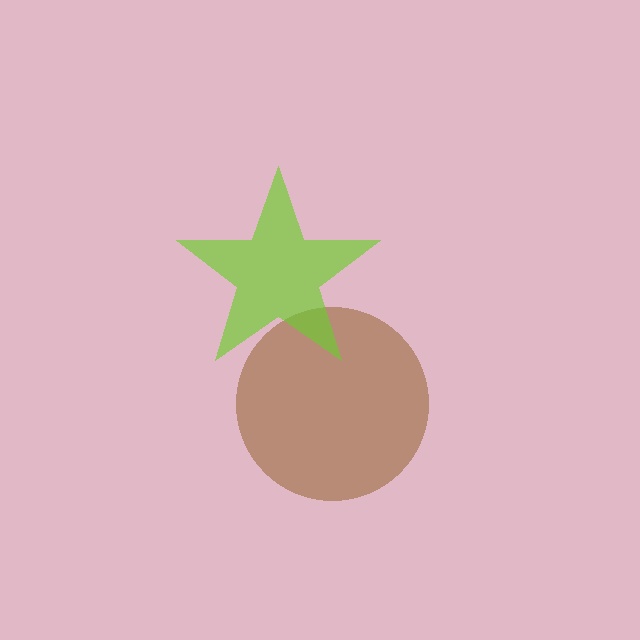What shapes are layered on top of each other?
The layered shapes are: a brown circle, a lime star.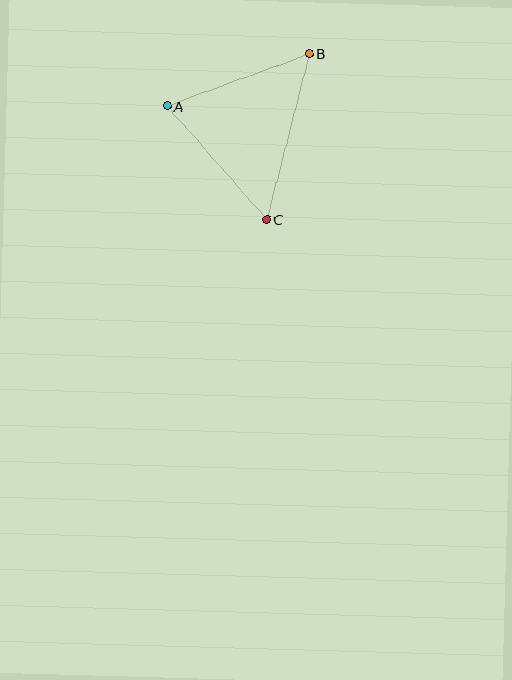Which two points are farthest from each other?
Points B and C are farthest from each other.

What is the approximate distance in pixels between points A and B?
The distance between A and B is approximately 152 pixels.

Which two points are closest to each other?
Points A and C are closest to each other.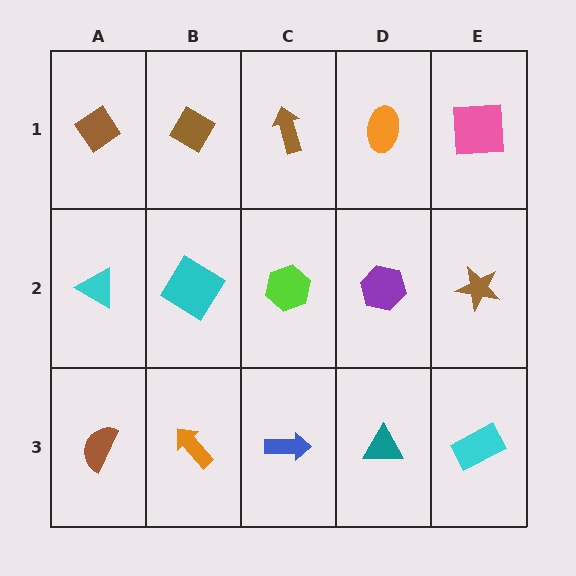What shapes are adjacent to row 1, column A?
A cyan triangle (row 2, column A), a brown diamond (row 1, column B).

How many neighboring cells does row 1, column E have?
2.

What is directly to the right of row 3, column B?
A blue arrow.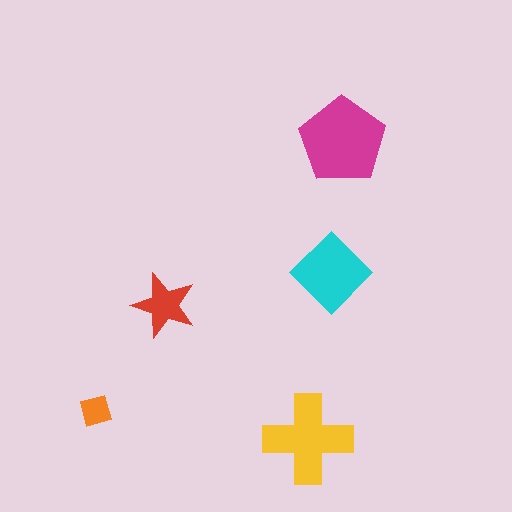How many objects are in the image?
There are 5 objects in the image.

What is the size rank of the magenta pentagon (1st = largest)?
1st.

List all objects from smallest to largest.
The orange square, the red star, the cyan diamond, the yellow cross, the magenta pentagon.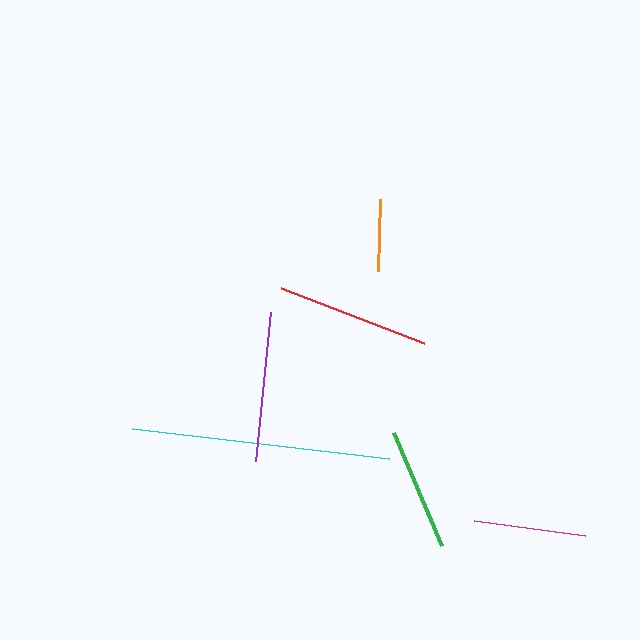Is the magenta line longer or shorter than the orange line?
The magenta line is longer than the orange line.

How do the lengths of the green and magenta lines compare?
The green and magenta lines are approximately the same length.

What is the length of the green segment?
The green segment is approximately 123 pixels long.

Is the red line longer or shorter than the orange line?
The red line is longer than the orange line.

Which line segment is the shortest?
The orange line is the shortest at approximately 72 pixels.